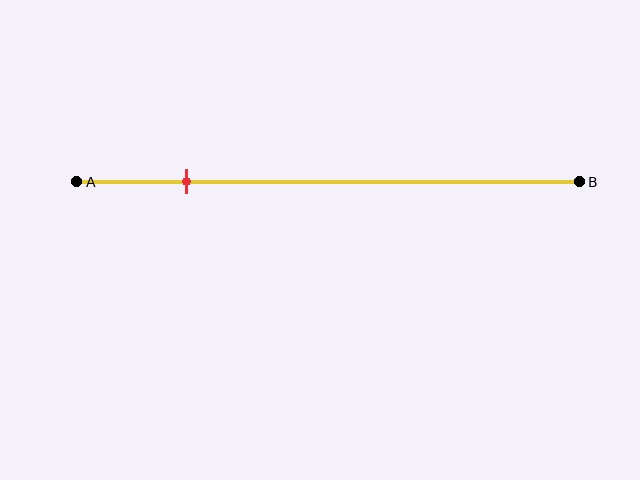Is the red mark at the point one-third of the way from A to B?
No, the mark is at about 20% from A, not at the 33% one-third point.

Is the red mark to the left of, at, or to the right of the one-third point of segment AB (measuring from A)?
The red mark is to the left of the one-third point of segment AB.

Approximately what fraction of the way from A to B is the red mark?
The red mark is approximately 20% of the way from A to B.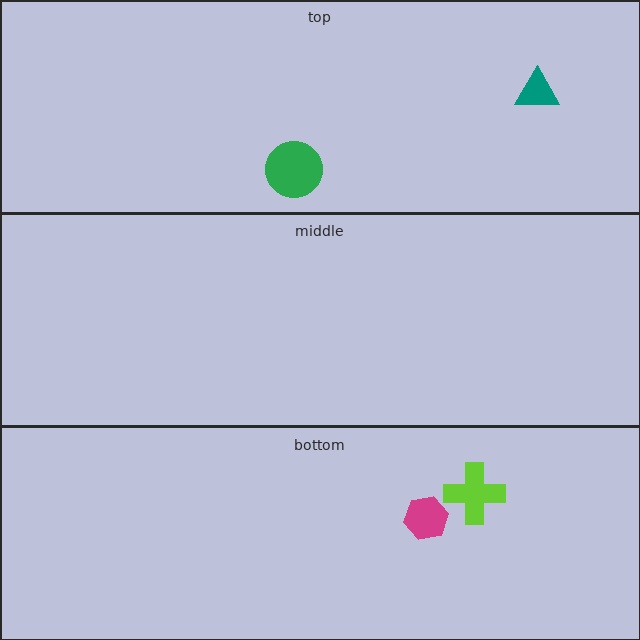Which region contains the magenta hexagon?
The bottom region.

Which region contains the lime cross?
The bottom region.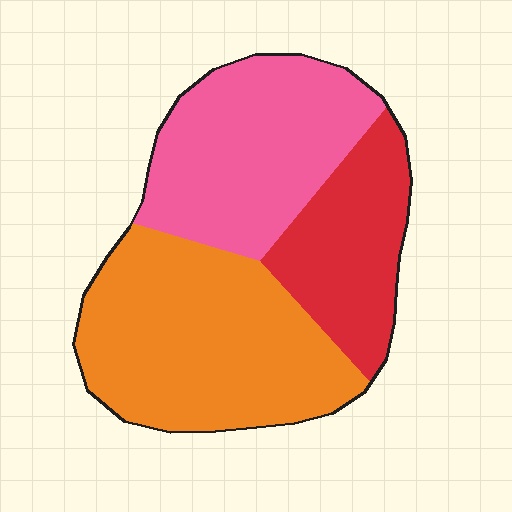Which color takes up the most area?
Orange, at roughly 45%.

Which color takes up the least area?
Red, at roughly 25%.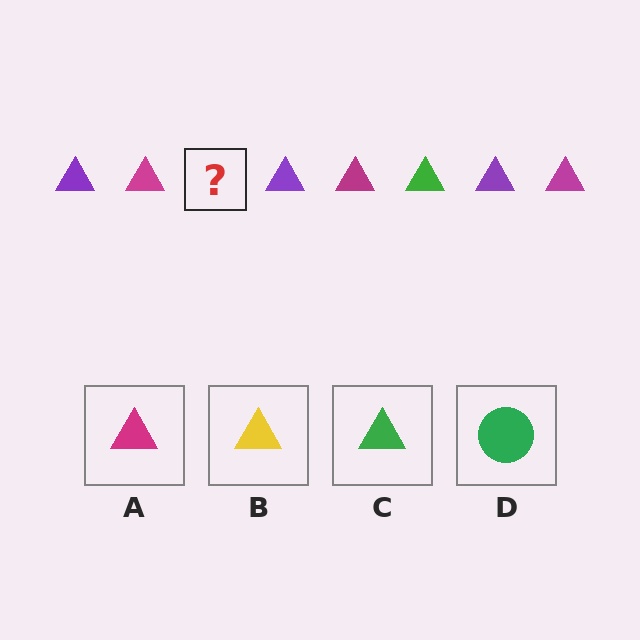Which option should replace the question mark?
Option C.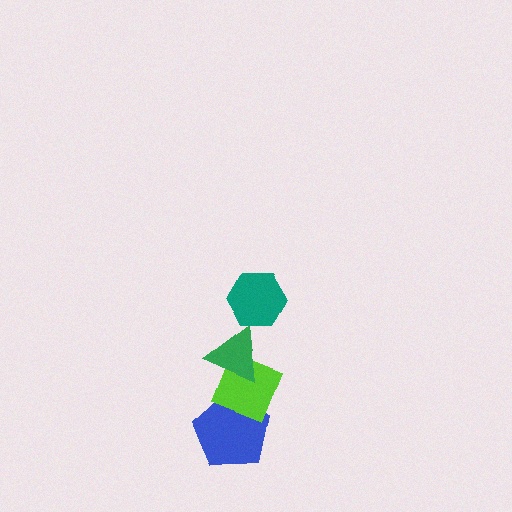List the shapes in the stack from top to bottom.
From top to bottom: the teal hexagon, the green triangle, the lime diamond, the blue pentagon.